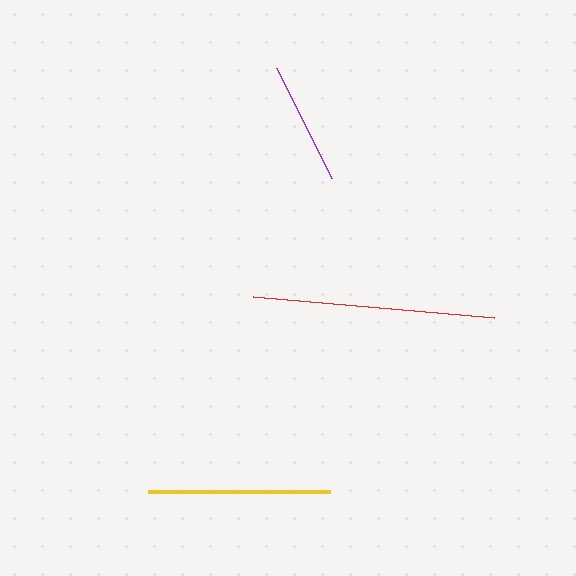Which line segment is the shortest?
The purple line is the shortest at approximately 122 pixels.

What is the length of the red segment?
The red segment is approximately 243 pixels long.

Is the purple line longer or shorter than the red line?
The red line is longer than the purple line.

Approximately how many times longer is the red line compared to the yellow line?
The red line is approximately 1.3 times the length of the yellow line.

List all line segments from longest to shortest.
From longest to shortest: red, yellow, purple.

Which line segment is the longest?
The red line is the longest at approximately 243 pixels.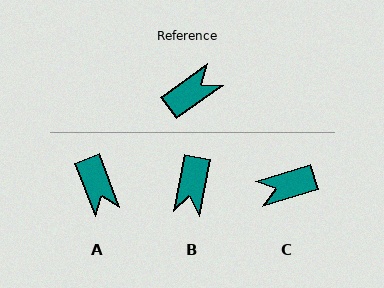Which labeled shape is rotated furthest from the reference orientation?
C, about 161 degrees away.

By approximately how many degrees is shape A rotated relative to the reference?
Approximately 105 degrees clockwise.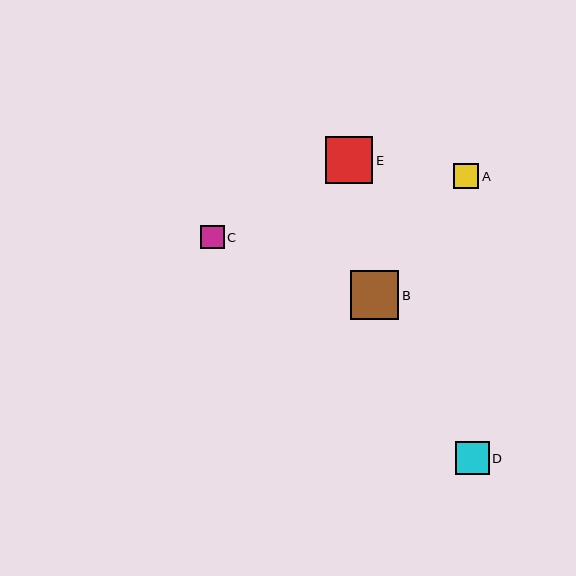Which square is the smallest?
Square C is the smallest with a size of approximately 23 pixels.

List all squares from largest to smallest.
From largest to smallest: B, E, D, A, C.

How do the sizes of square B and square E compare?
Square B and square E are approximately the same size.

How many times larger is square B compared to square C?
Square B is approximately 2.1 times the size of square C.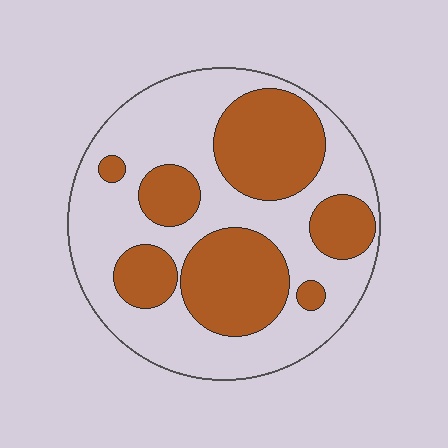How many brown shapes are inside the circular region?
7.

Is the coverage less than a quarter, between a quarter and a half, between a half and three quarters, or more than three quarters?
Between a quarter and a half.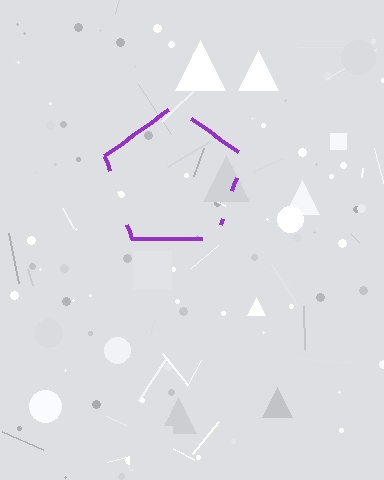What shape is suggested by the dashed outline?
The dashed outline suggests a pentagon.